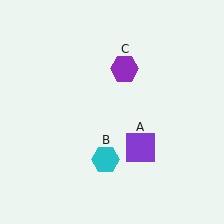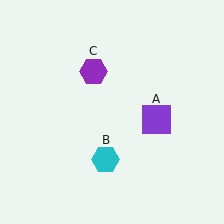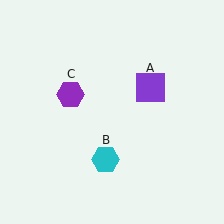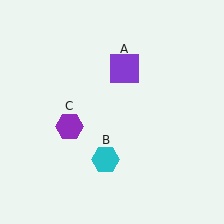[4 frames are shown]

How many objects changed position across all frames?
2 objects changed position: purple square (object A), purple hexagon (object C).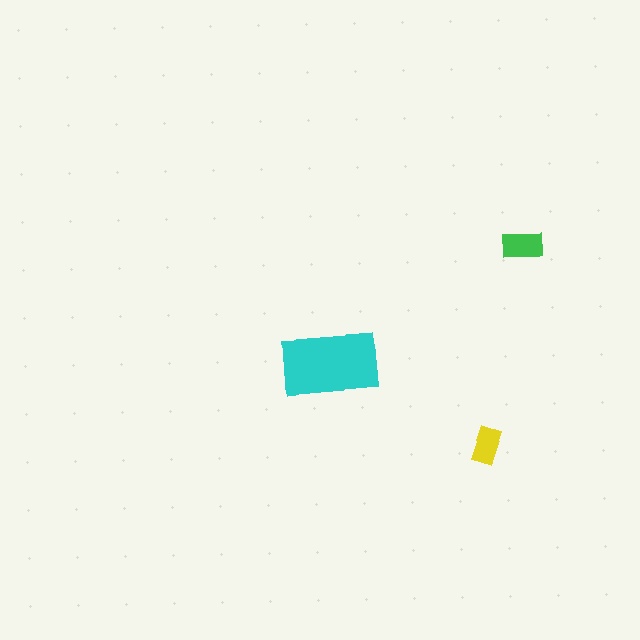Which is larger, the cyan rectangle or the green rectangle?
The cyan one.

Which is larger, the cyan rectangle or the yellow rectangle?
The cyan one.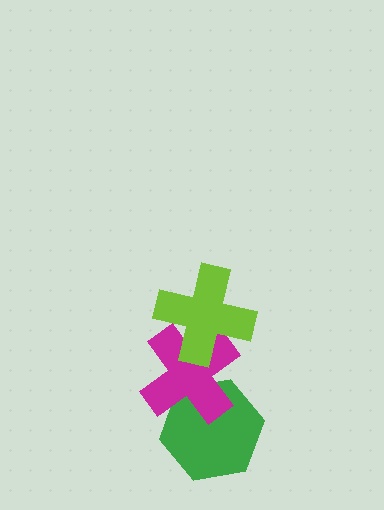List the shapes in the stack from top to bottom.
From top to bottom: the lime cross, the magenta cross, the green hexagon.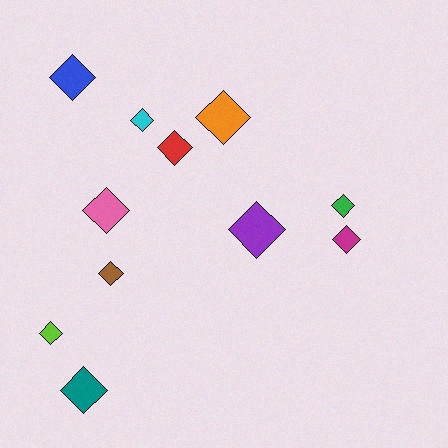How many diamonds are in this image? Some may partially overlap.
There are 11 diamonds.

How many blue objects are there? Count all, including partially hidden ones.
There is 1 blue object.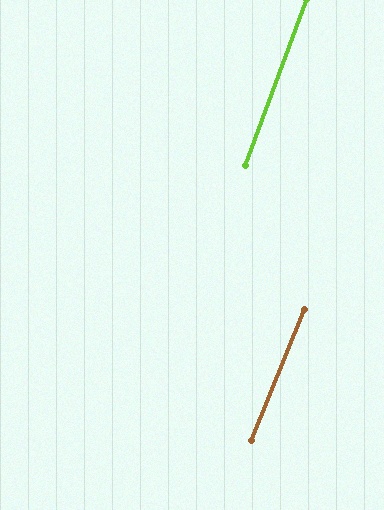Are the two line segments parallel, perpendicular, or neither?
Parallel — their directions differ by only 1.8°.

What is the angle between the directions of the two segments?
Approximately 2 degrees.